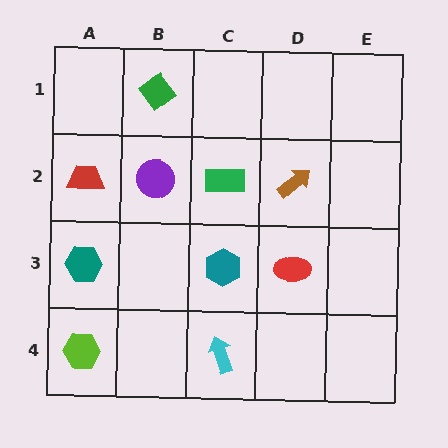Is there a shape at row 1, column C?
No, that cell is empty.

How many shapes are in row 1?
1 shape.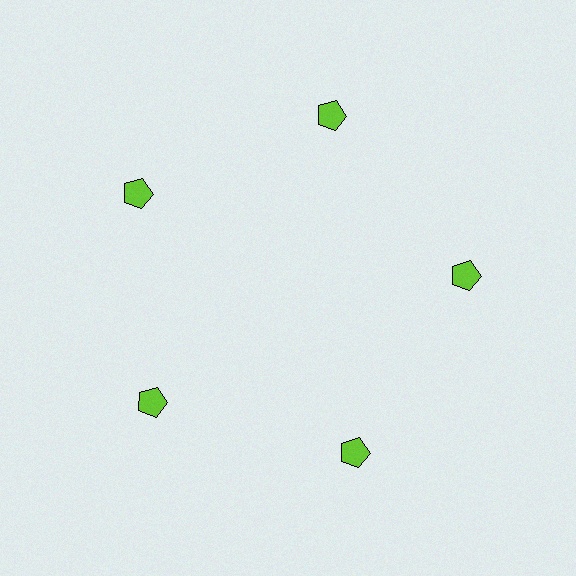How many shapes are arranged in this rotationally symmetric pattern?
There are 5 shapes, arranged in 5 groups of 1.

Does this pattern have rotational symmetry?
Yes, this pattern has 5-fold rotational symmetry. It looks the same after rotating 72 degrees around the center.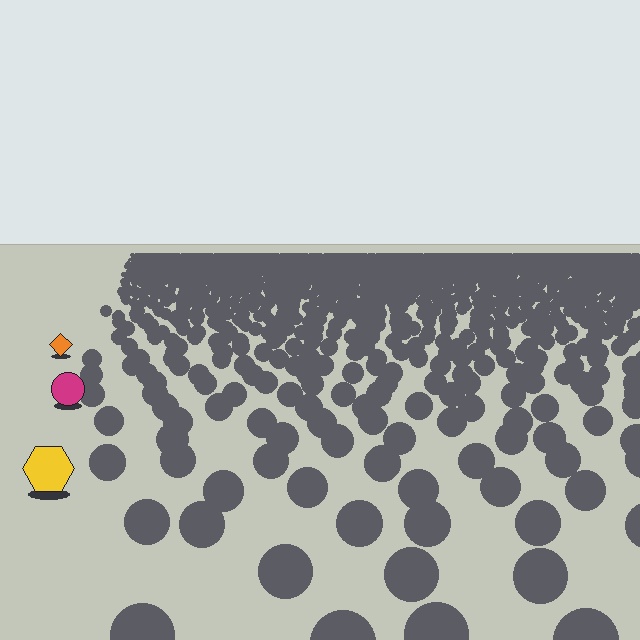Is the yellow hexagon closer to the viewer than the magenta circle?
Yes. The yellow hexagon is closer — you can tell from the texture gradient: the ground texture is coarser near it.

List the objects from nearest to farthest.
From nearest to farthest: the yellow hexagon, the magenta circle, the orange diamond.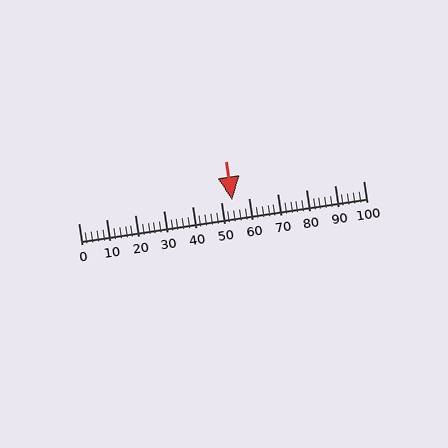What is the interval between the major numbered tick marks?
The major tick marks are spaced 10 units apart.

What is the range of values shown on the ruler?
The ruler shows values from 0 to 100.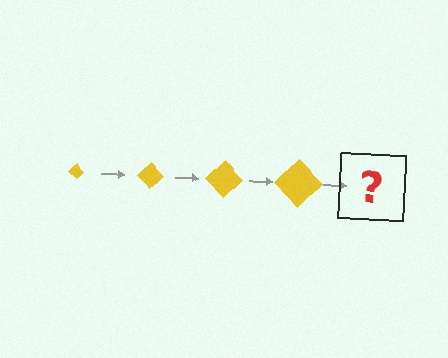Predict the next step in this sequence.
The next step is a yellow diamond, larger than the previous one.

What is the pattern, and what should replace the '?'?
The pattern is that the diamond gets progressively larger each step. The '?' should be a yellow diamond, larger than the previous one.